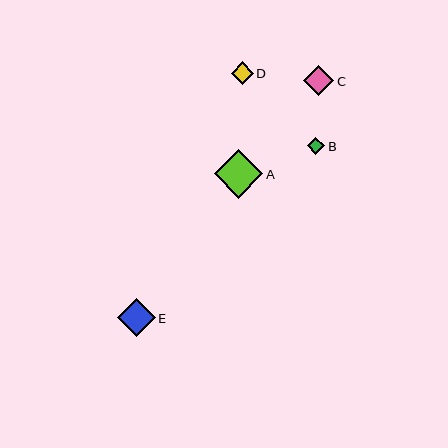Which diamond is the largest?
Diamond A is the largest with a size of approximately 48 pixels.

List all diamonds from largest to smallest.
From largest to smallest: A, E, C, D, B.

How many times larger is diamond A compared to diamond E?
Diamond A is approximately 1.3 times the size of diamond E.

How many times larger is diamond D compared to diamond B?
Diamond D is approximately 1.3 times the size of diamond B.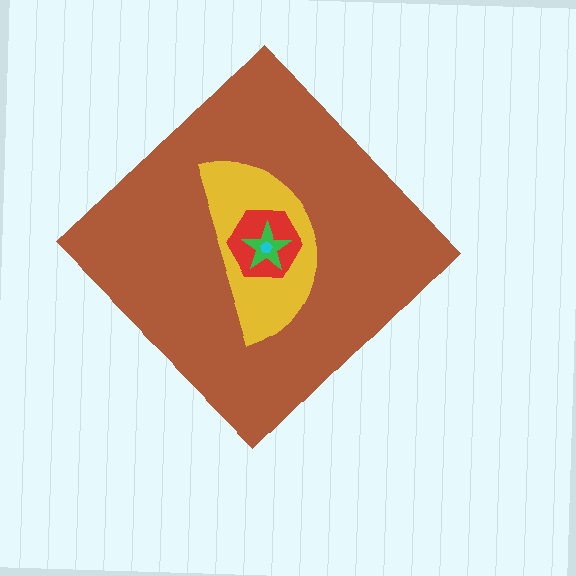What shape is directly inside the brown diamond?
The yellow semicircle.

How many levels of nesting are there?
5.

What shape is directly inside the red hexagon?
The green star.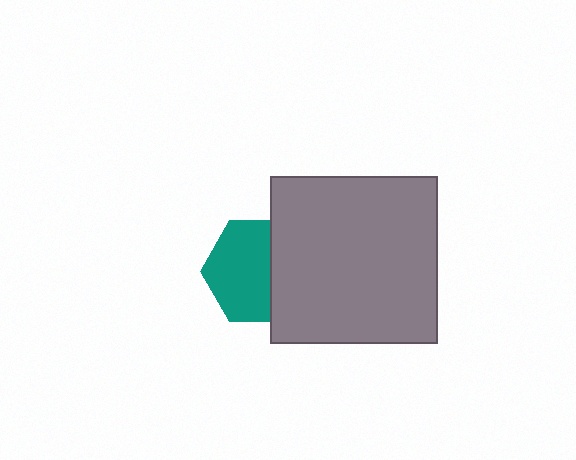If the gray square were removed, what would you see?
You would see the complete teal hexagon.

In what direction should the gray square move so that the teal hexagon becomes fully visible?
The gray square should move right. That is the shortest direction to clear the overlap and leave the teal hexagon fully visible.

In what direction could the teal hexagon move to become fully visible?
The teal hexagon could move left. That would shift it out from behind the gray square entirely.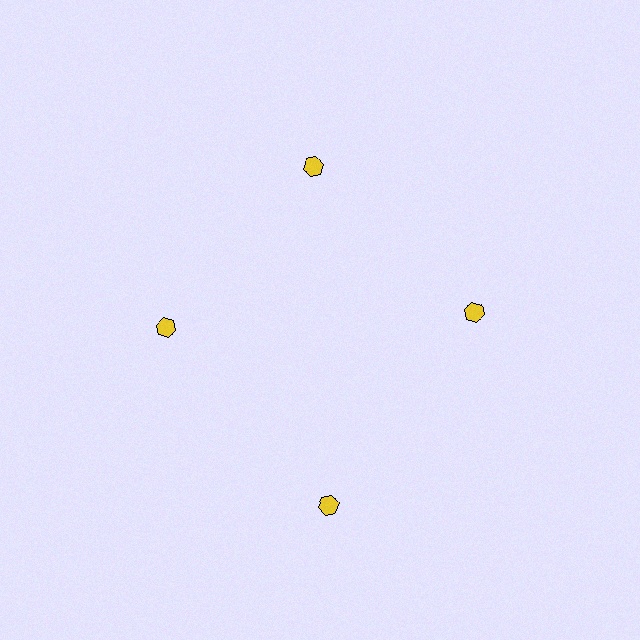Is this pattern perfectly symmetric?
No. The 4 yellow hexagons are arranged in a ring, but one element near the 6 o'clock position is pushed outward from the center, breaking the 4-fold rotational symmetry.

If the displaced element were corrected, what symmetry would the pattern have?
It would have 4-fold rotational symmetry — the pattern would map onto itself every 90 degrees.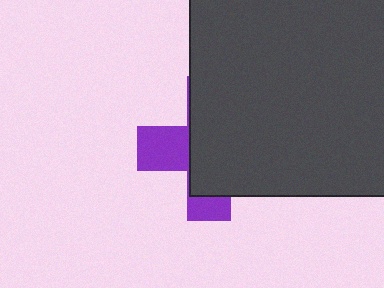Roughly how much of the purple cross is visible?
A small part of it is visible (roughly 33%).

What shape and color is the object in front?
The object in front is a dark gray rectangle.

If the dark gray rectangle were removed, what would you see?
You would see the complete purple cross.